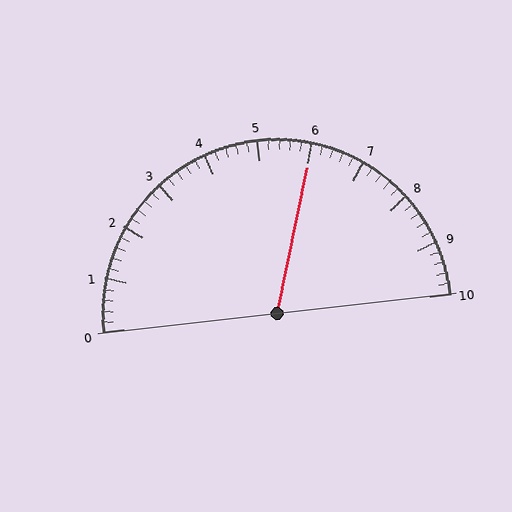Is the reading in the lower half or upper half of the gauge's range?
The reading is in the upper half of the range (0 to 10).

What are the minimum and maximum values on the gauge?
The gauge ranges from 0 to 10.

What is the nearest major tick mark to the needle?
The nearest major tick mark is 6.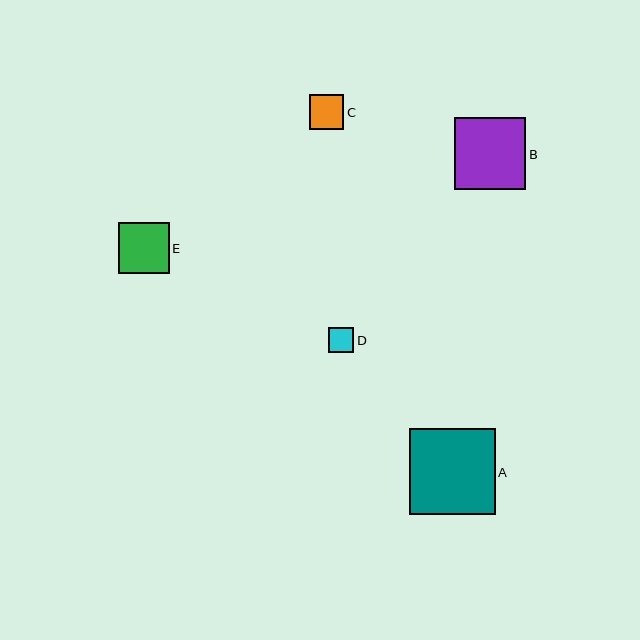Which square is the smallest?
Square D is the smallest with a size of approximately 25 pixels.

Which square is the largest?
Square A is the largest with a size of approximately 86 pixels.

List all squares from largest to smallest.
From largest to smallest: A, B, E, C, D.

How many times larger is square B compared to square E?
Square B is approximately 1.4 times the size of square E.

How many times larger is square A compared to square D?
Square A is approximately 3.4 times the size of square D.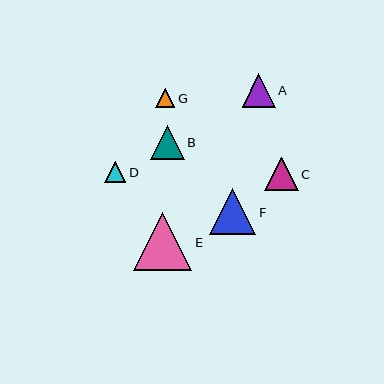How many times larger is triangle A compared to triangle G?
Triangle A is approximately 1.8 times the size of triangle G.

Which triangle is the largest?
Triangle E is the largest with a size of approximately 58 pixels.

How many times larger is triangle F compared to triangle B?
Triangle F is approximately 1.3 times the size of triangle B.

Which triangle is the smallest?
Triangle G is the smallest with a size of approximately 19 pixels.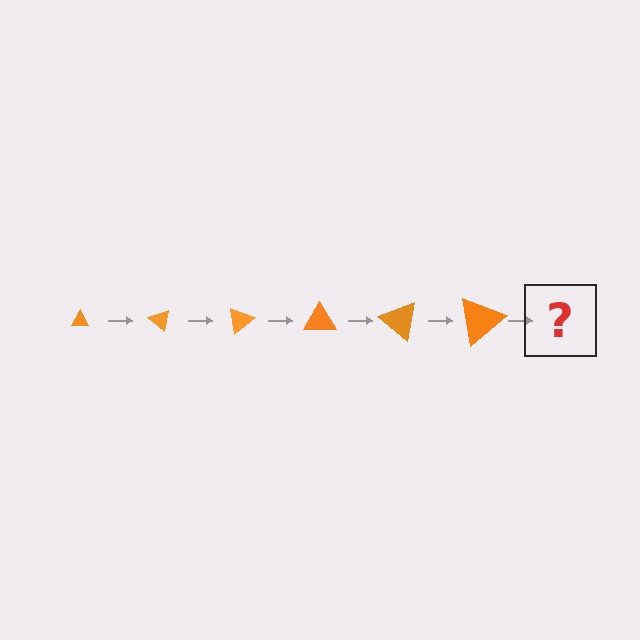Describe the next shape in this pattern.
It should be a triangle, larger than the previous one and rotated 240 degrees from the start.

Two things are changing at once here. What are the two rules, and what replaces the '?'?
The two rules are that the triangle grows larger each step and it rotates 40 degrees each step. The '?' should be a triangle, larger than the previous one and rotated 240 degrees from the start.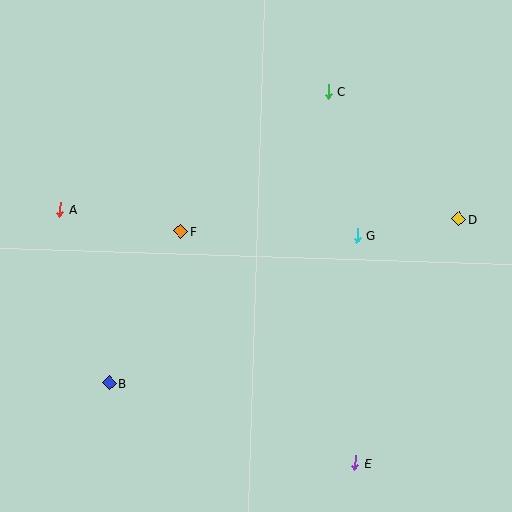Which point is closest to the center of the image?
Point F at (181, 231) is closest to the center.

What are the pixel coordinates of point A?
Point A is at (60, 210).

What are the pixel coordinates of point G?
Point G is at (357, 236).